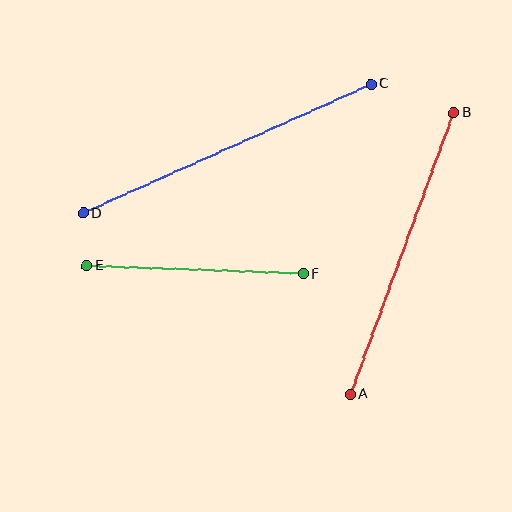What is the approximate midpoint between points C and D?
The midpoint is at approximately (227, 149) pixels.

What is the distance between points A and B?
The distance is approximately 300 pixels.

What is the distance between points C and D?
The distance is approximately 315 pixels.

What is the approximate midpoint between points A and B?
The midpoint is at approximately (402, 254) pixels.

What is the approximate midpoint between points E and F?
The midpoint is at approximately (195, 269) pixels.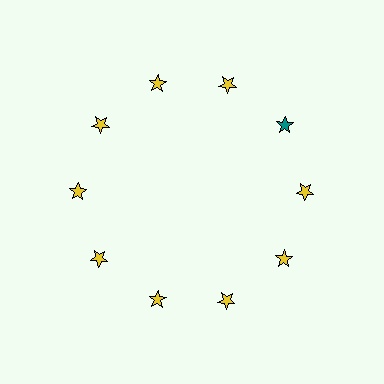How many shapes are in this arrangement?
There are 10 shapes arranged in a ring pattern.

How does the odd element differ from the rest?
It has a different color: teal instead of yellow.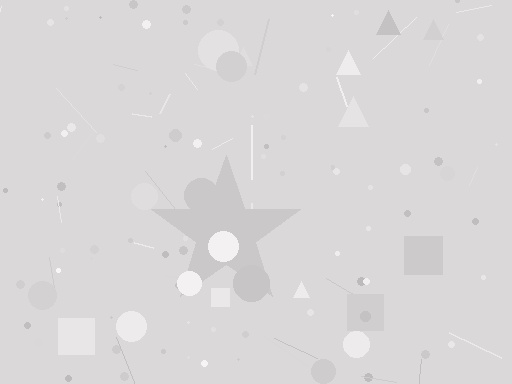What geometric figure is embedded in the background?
A star is embedded in the background.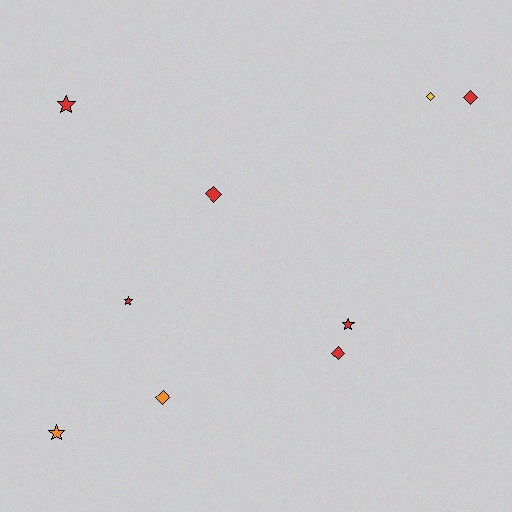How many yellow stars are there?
There are no yellow stars.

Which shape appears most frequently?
Diamond, with 5 objects.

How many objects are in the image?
There are 9 objects.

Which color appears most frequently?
Red, with 6 objects.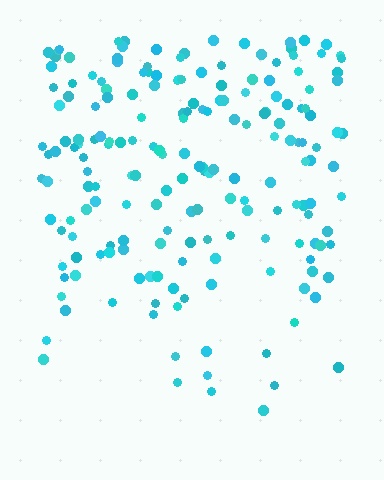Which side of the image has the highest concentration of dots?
The top.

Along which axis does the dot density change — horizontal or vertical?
Vertical.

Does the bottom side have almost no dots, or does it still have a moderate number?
Still a moderate number, just noticeably fewer than the top.